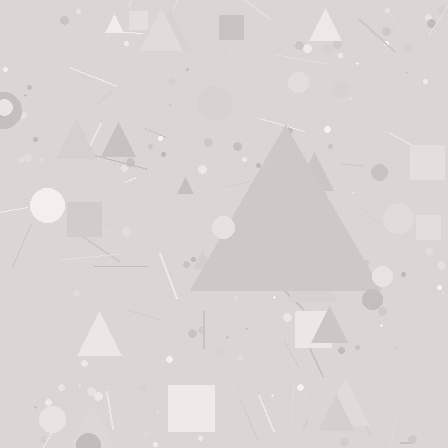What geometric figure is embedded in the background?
A triangle is embedded in the background.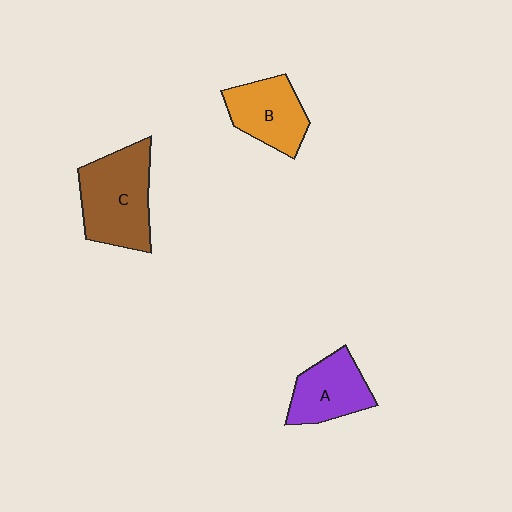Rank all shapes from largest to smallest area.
From largest to smallest: C (brown), B (orange), A (purple).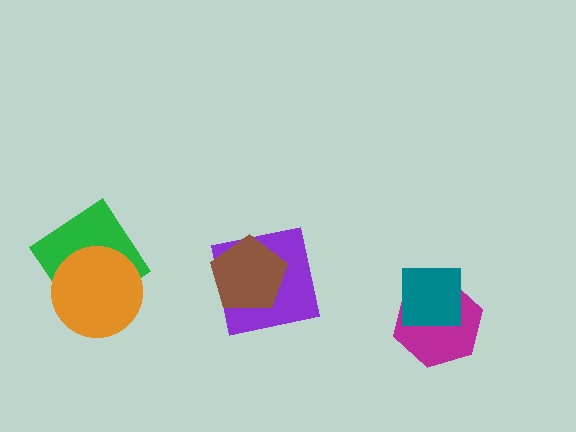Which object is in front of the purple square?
The brown pentagon is in front of the purple square.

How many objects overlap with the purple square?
1 object overlaps with the purple square.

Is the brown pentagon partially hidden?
No, no other shape covers it.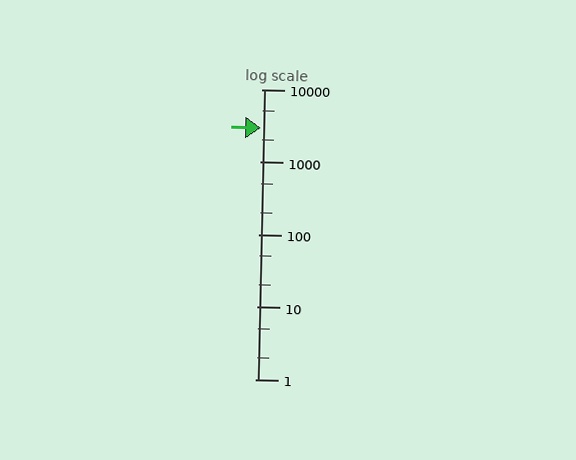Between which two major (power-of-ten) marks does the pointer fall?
The pointer is between 1000 and 10000.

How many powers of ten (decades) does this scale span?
The scale spans 4 decades, from 1 to 10000.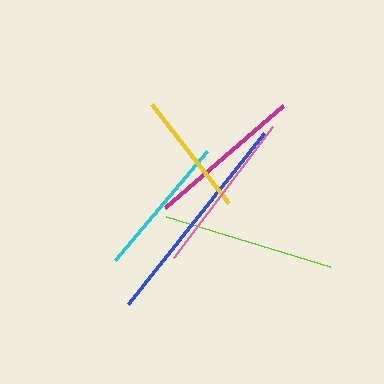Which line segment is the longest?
The blue line is the longest at approximately 218 pixels.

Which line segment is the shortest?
The yellow line is the shortest at approximately 126 pixels.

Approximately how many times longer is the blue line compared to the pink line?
The blue line is approximately 1.3 times the length of the pink line.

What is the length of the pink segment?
The pink segment is approximately 164 pixels long.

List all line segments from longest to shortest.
From longest to shortest: blue, lime, pink, magenta, cyan, yellow.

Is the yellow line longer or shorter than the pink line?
The pink line is longer than the yellow line.